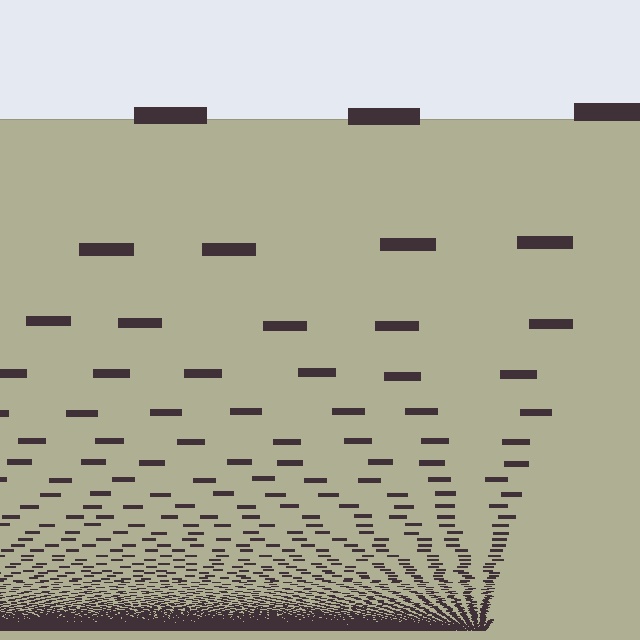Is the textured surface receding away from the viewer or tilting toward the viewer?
The surface appears to tilt toward the viewer. Texture elements get larger and sparser toward the top.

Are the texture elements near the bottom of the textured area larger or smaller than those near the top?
Smaller. The gradient is inverted — elements near the bottom are smaller and denser.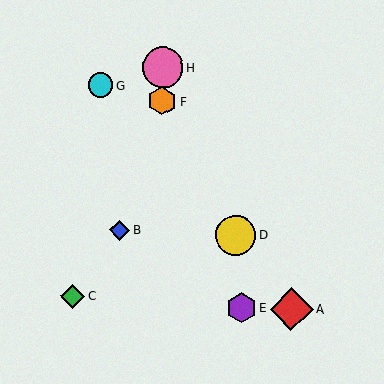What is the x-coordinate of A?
Object A is at x≈292.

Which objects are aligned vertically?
Objects F, H are aligned vertically.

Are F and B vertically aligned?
No, F is at x≈162 and B is at x≈120.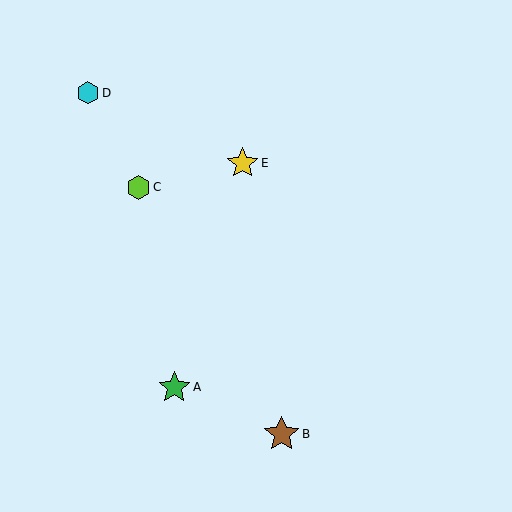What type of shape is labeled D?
Shape D is a cyan hexagon.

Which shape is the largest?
The brown star (labeled B) is the largest.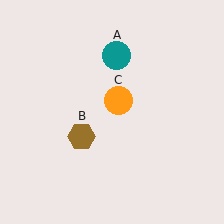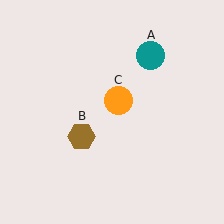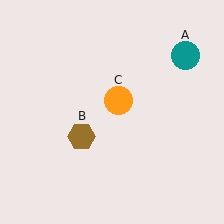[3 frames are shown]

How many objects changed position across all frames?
1 object changed position: teal circle (object A).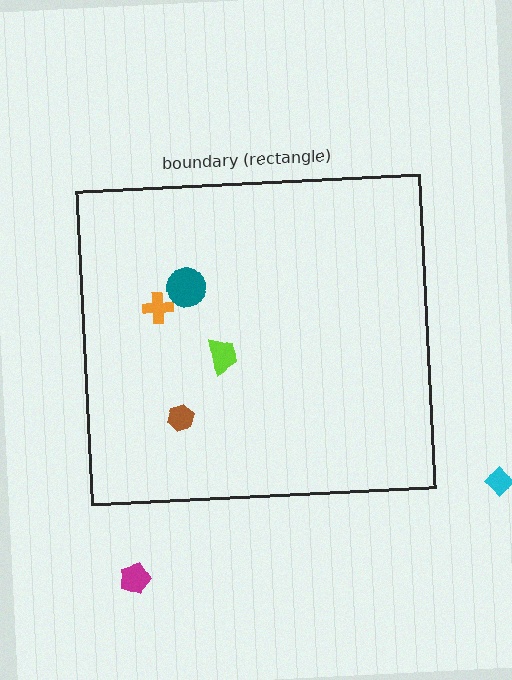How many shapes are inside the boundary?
4 inside, 2 outside.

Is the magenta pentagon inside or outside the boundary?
Outside.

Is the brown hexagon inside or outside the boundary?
Inside.